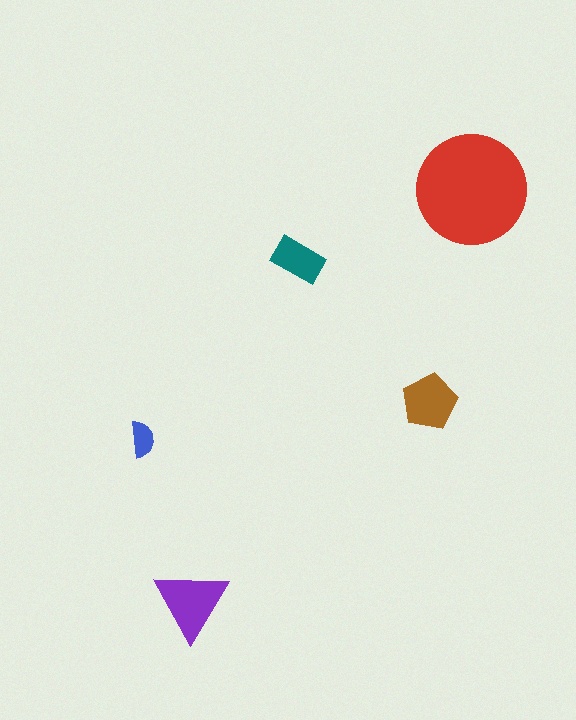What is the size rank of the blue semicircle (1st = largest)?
5th.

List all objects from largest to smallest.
The red circle, the purple triangle, the brown pentagon, the teal rectangle, the blue semicircle.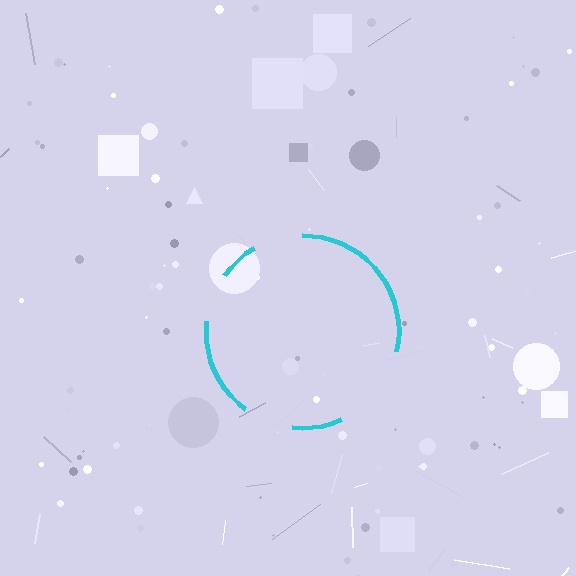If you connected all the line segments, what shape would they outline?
They would outline a circle.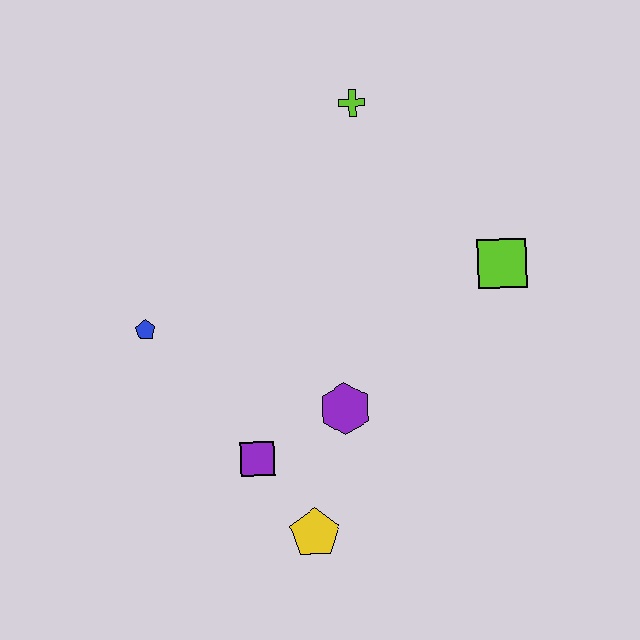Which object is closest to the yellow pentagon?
The purple square is closest to the yellow pentagon.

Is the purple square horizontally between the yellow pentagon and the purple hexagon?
No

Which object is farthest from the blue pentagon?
The lime square is farthest from the blue pentagon.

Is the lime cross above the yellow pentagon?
Yes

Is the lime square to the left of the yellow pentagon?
No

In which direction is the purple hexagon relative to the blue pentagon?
The purple hexagon is to the right of the blue pentagon.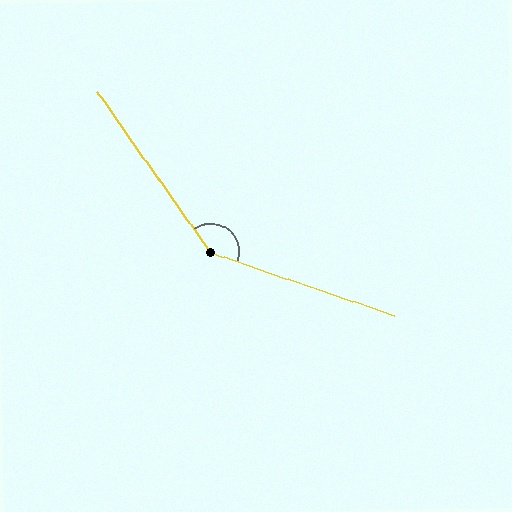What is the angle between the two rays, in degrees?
Approximately 144 degrees.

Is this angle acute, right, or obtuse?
It is obtuse.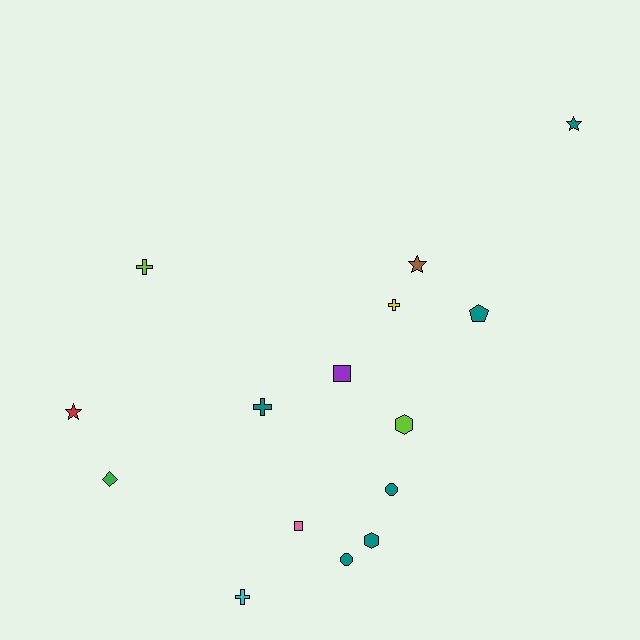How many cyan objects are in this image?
There is 1 cyan object.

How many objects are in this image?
There are 15 objects.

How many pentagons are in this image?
There is 1 pentagon.